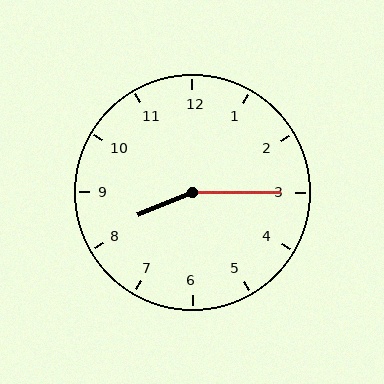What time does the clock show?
8:15.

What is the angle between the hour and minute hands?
Approximately 158 degrees.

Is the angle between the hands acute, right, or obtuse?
It is obtuse.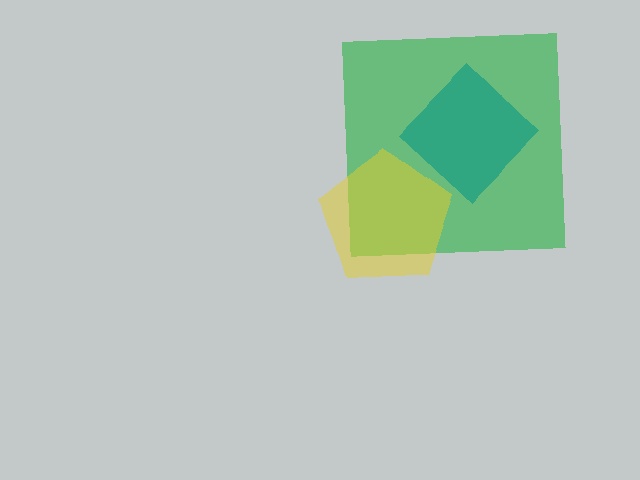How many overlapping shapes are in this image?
There are 3 overlapping shapes in the image.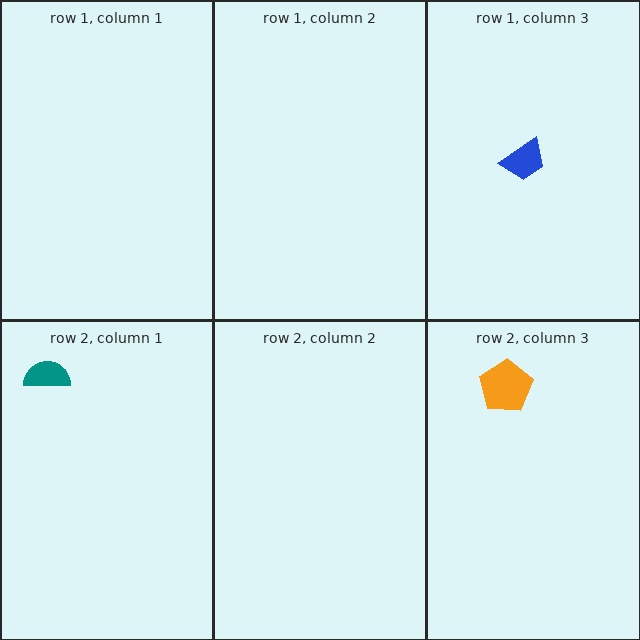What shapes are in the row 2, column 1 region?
The teal semicircle.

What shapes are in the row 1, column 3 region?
The blue trapezoid.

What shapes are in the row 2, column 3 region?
The orange pentagon.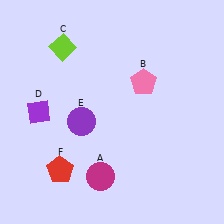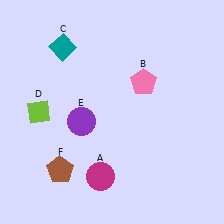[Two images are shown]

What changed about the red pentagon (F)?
In Image 1, F is red. In Image 2, it changed to brown.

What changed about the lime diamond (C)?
In Image 1, C is lime. In Image 2, it changed to teal.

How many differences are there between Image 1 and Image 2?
There are 3 differences between the two images.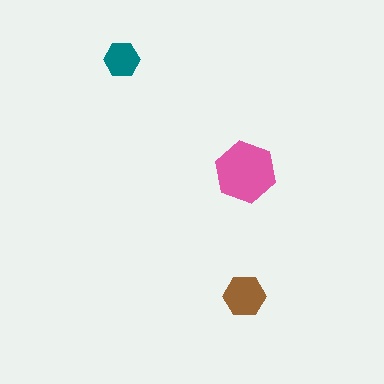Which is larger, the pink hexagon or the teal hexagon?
The pink one.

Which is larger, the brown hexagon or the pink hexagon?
The pink one.